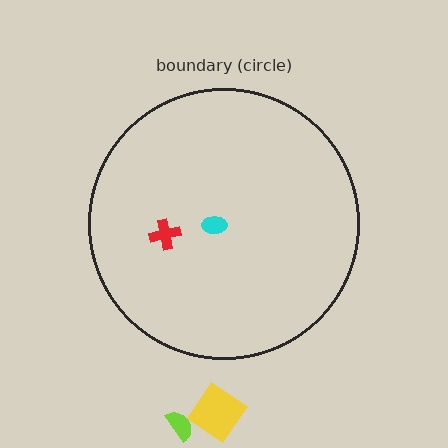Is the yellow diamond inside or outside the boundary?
Outside.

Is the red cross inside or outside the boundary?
Inside.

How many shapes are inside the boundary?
2 inside, 2 outside.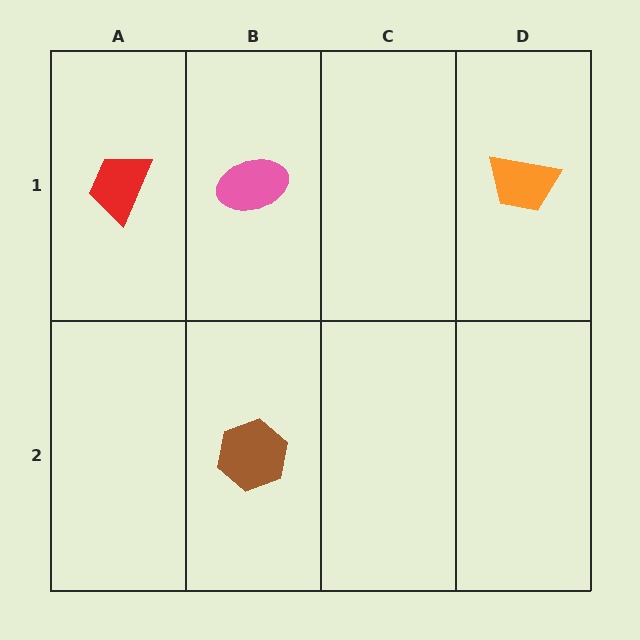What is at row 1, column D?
An orange trapezoid.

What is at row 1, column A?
A red trapezoid.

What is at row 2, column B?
A brown hexagon.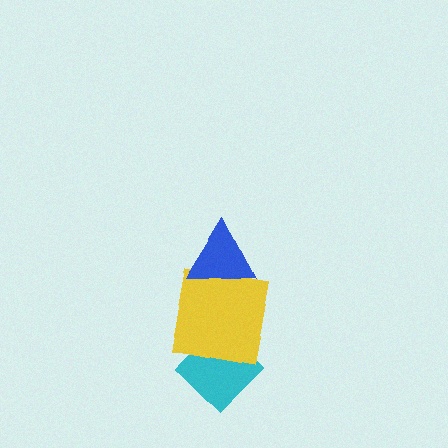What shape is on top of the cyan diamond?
The yellow square is on top of the cyan diamond.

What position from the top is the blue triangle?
The blue triangle is 1st from the top.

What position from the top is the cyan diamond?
The cyan diamond is 3rd from the top.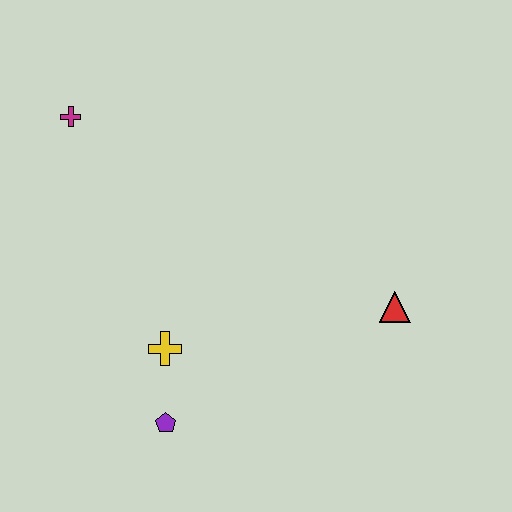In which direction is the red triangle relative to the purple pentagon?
The red triangle is to the right of the purple pentagon.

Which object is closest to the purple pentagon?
The yellow cross is closest to the purple pentagon.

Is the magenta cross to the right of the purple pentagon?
No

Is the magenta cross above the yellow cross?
Yes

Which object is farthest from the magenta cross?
The red triangle is farthest from the magenta cross.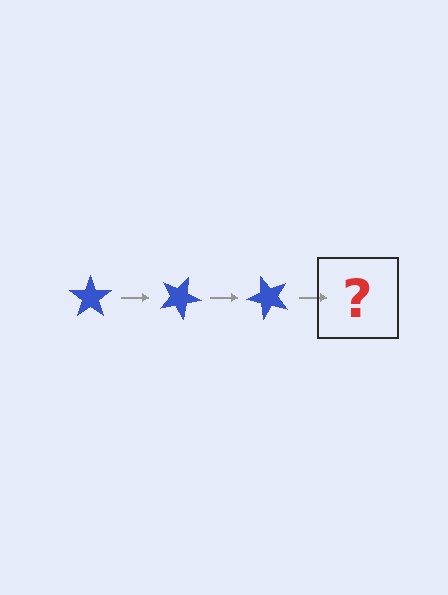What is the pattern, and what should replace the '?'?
The pattern is that the star rotates 25 degrees each step. The '?' should be a blue star rotated 75 degrees.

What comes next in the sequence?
The next element should be a blue star rotated 75 degrees.